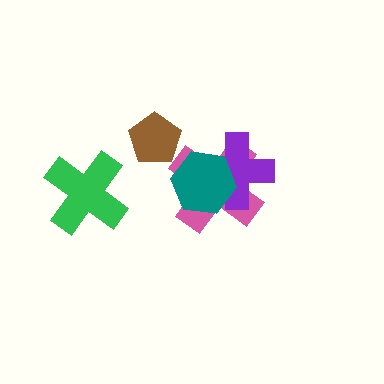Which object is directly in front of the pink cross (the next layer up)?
The purple cross is directly in front of the pink cross.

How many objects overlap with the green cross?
0 objects overlap with the green cross.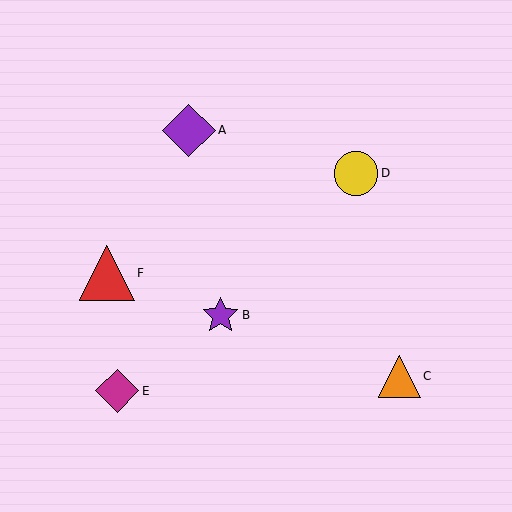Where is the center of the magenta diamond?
The center of the magenta diamond is at (117, 391).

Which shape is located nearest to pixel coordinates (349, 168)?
The yellow circle (labeled D) at (356, 173) is nearest to that location.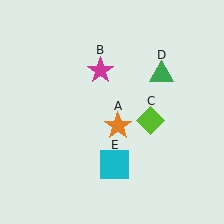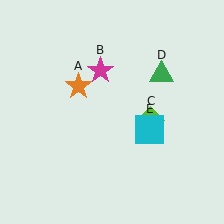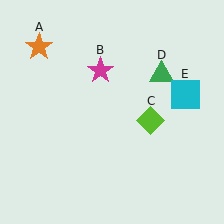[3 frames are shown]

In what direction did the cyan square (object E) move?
The cyan square (object E) moved up and to the right.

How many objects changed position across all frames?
2 objects changed position: orange star (object A), cyan square (object E).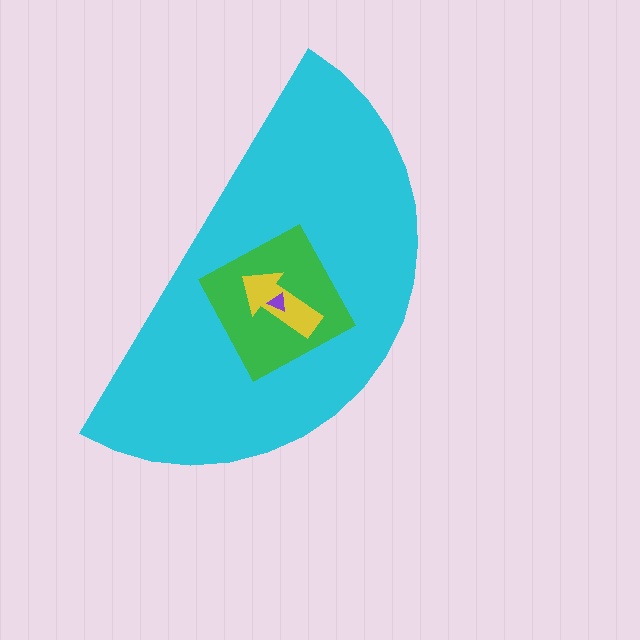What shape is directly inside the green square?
The yellow arrow.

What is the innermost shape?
The purple triangle.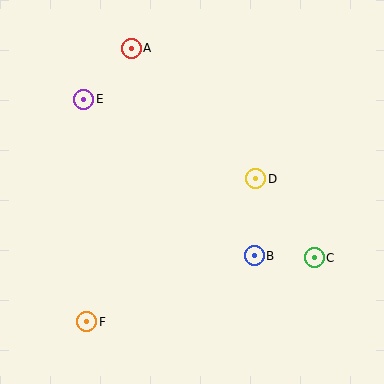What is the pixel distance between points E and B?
The distance between E and B is 231 pixels.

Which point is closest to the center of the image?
Point D at (256, 179) is closest to the center.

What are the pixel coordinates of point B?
Point B is at (254, 256).